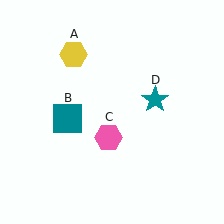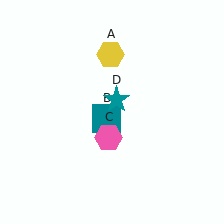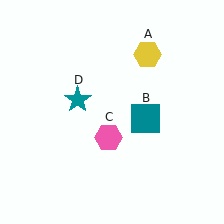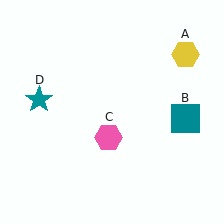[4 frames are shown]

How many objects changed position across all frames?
3 objects changed position: yellow hexagon (object A), teal square (object B), teal star (object D).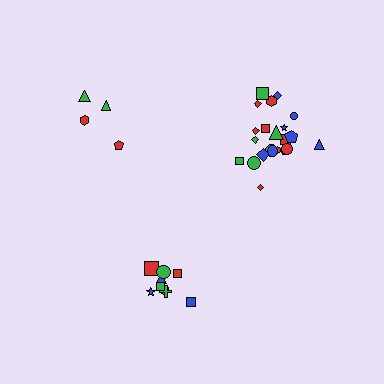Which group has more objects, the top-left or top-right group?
The top-right group.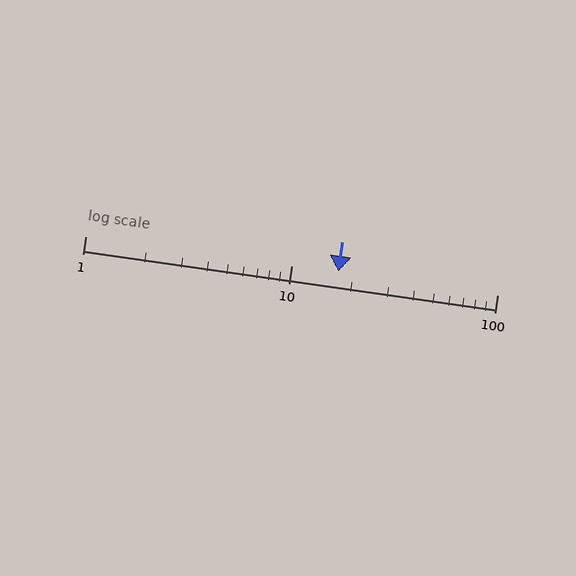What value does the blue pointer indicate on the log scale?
The pointer indicates approximately 17.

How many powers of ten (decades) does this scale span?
The scale spans 2 decades, from 1 to 100.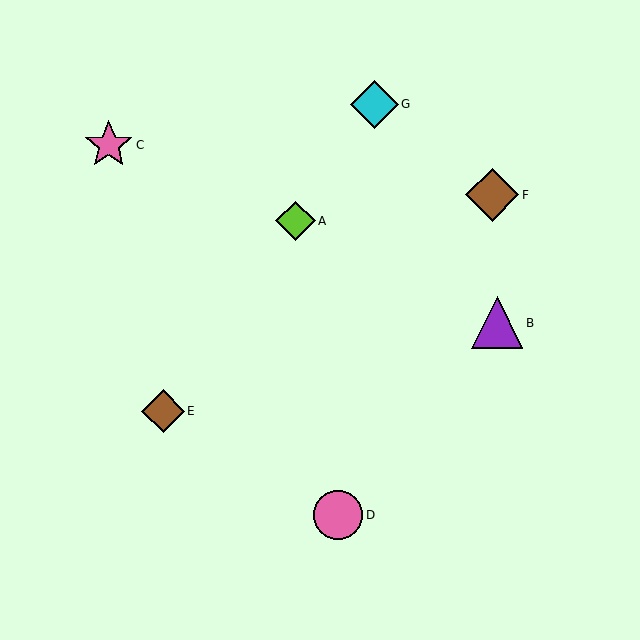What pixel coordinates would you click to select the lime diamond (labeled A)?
Click at (295, 221) to select the lime diamond A.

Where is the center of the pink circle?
The center of the pink circle is at (338, 515).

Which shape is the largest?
The brown diamond (labeled F) is the largest.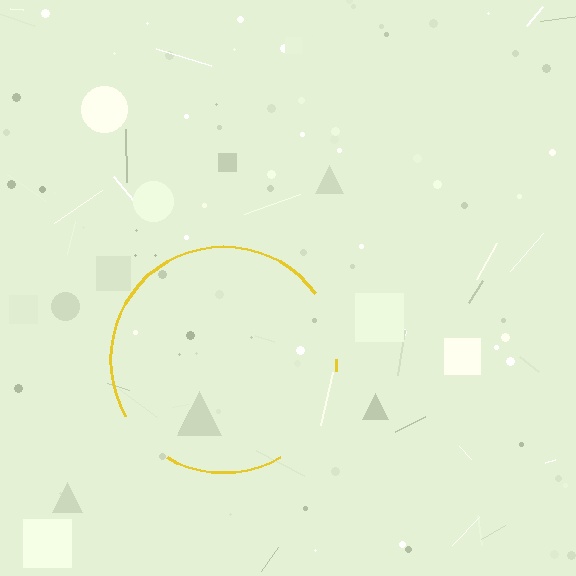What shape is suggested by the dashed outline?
The dashed outline suggests a circle.